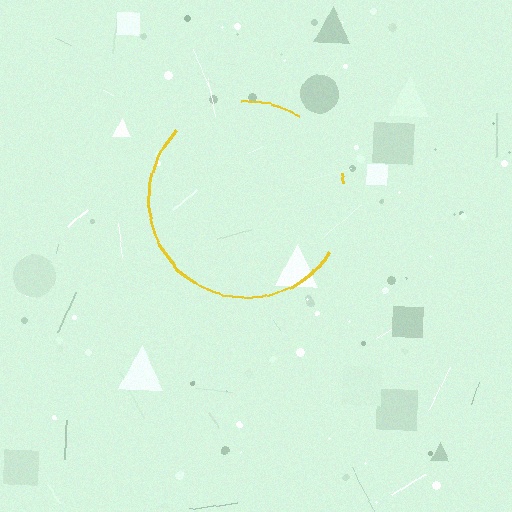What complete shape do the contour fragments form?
The contour fragments form a circle.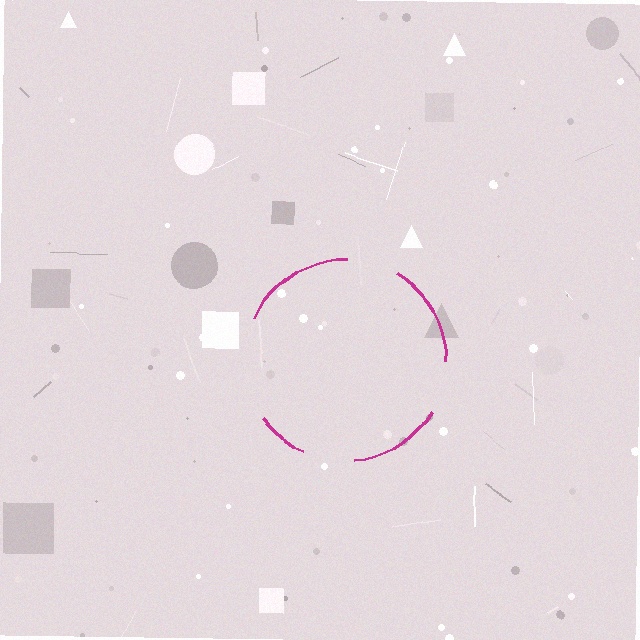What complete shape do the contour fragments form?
The contour fragments form a circle.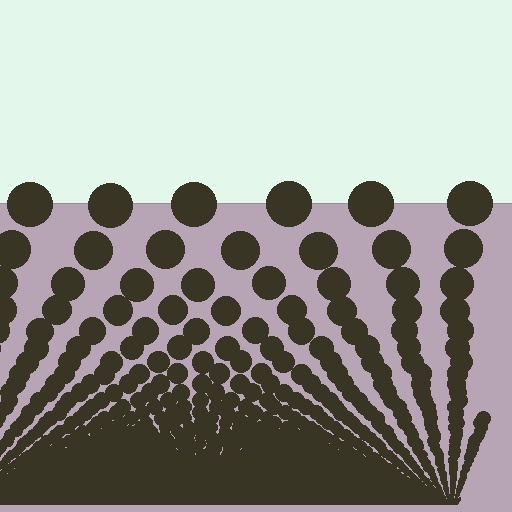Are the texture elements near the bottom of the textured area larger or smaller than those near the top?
Smaller. The gradient is inverted — elements near the bottom are smaller and denser.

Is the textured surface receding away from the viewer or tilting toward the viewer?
The surface appears to tilt toward the viewer. Texture elements get larger and sparser toward the top.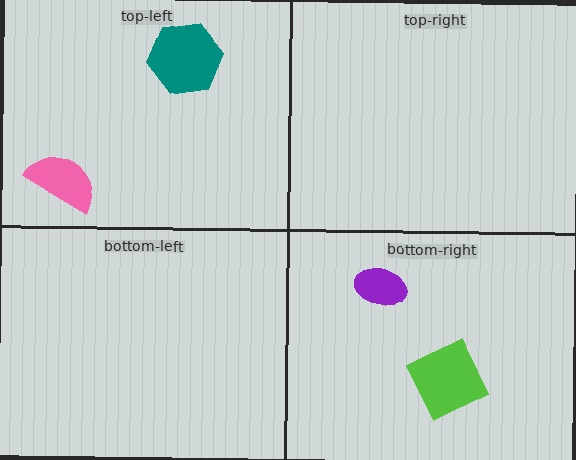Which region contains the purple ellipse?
The bottom-right region.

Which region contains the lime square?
The bottom-right region.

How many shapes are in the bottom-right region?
2.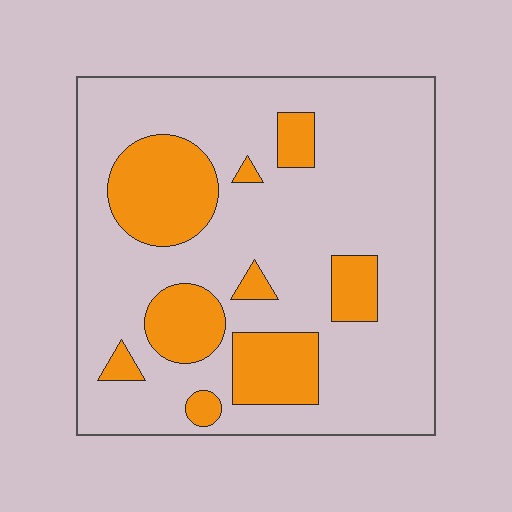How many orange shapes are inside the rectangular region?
9.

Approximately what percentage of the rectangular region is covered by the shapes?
Approximately 25%.